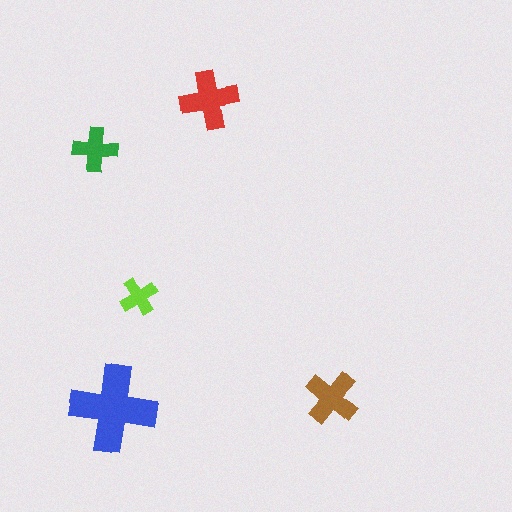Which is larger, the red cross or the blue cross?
The blue one.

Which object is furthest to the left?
The green cross is leftmost.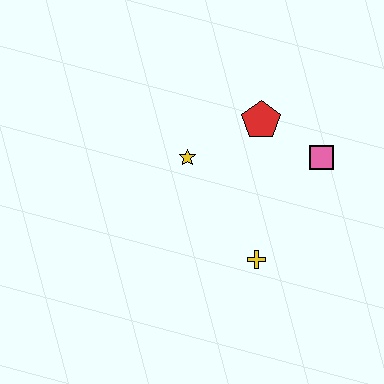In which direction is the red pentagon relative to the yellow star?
The red pentagon is to the right of the yellow star.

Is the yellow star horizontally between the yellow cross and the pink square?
No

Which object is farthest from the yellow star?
The pink square is farthest from the yellow star.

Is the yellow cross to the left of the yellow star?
No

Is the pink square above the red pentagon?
No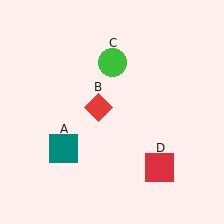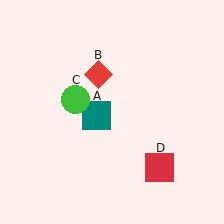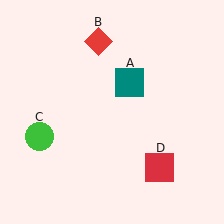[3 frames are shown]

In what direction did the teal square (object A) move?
The teal square (object A) moved up and to the right.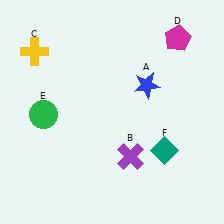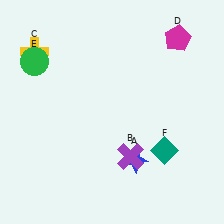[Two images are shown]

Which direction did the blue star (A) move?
The blue star (A) moved down.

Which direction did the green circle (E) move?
The green circle (E) moved up.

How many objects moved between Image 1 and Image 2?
2 objects moved between the two images.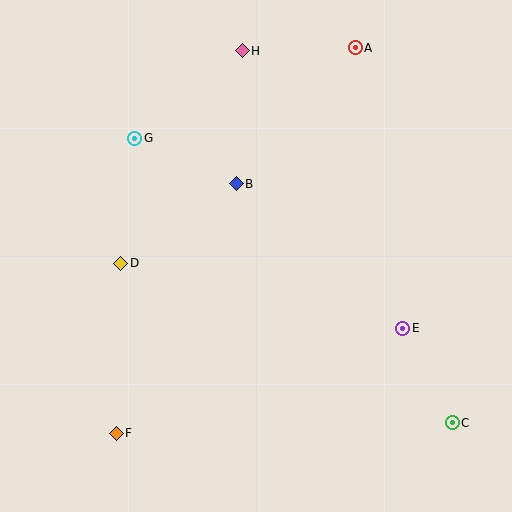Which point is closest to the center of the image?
Point B at (236, 184) is closest to the center.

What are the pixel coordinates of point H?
Point H is at (242, 51).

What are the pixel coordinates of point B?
Point B is at (236, 184).